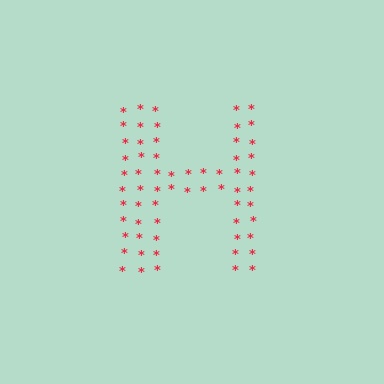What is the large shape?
The large shape is the letter H.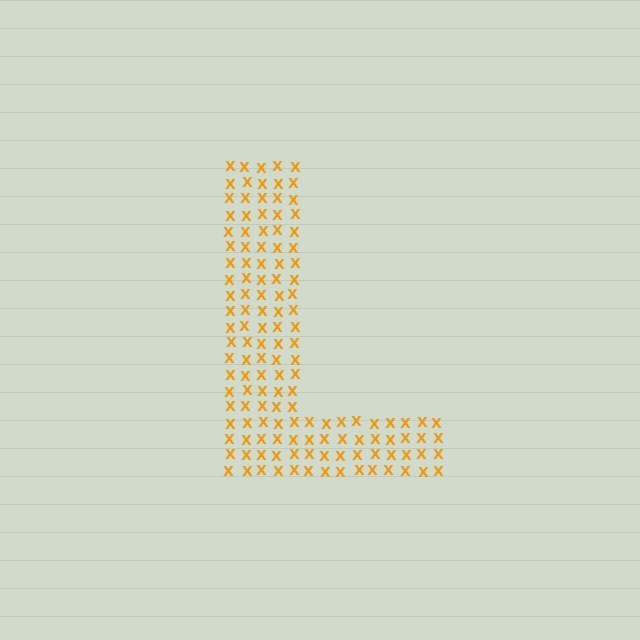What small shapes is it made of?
It is made of small letter X's.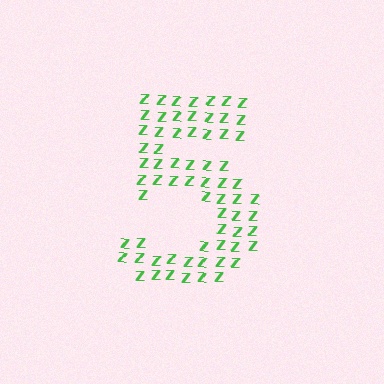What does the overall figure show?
The overall figure shows the digit 5.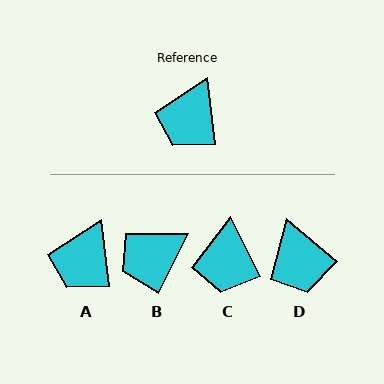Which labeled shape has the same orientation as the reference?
A.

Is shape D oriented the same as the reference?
No, it is off by about 43 degrees.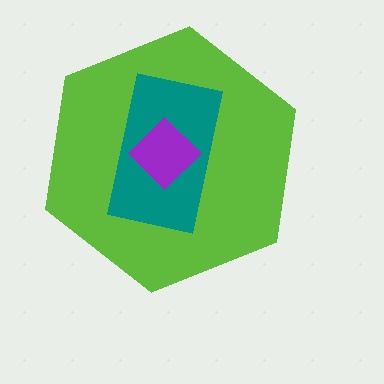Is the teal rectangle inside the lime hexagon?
Yes.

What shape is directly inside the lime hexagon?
The teal rectangle.